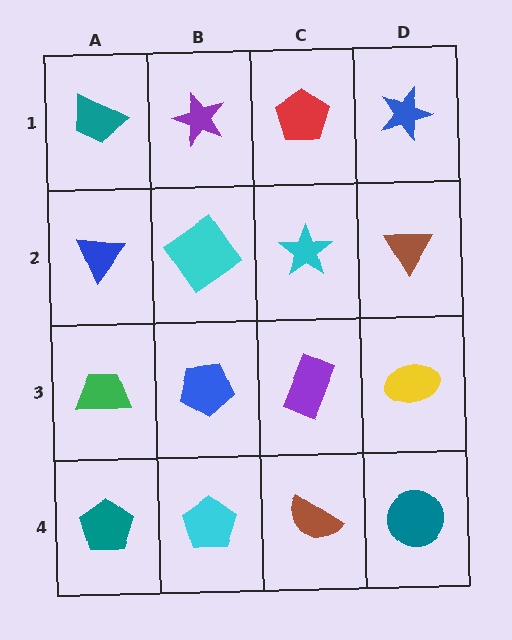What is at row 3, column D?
A yellow ellipse.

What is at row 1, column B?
A purple star.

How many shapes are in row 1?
4 shapes.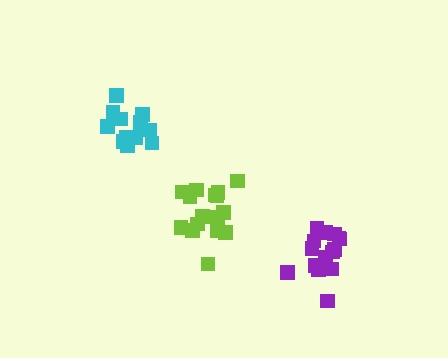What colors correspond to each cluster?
The clusters are colored: cyan, purple, lime.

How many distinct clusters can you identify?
There are 3 distinct clusters.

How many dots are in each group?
Group 1: 12 dots, Group 2: 15 dots, Group 3: 16 dots (43 total).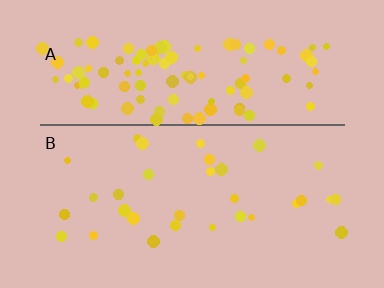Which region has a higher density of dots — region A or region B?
A (the top).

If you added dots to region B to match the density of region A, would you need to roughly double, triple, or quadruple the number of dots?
Approximately quadruple.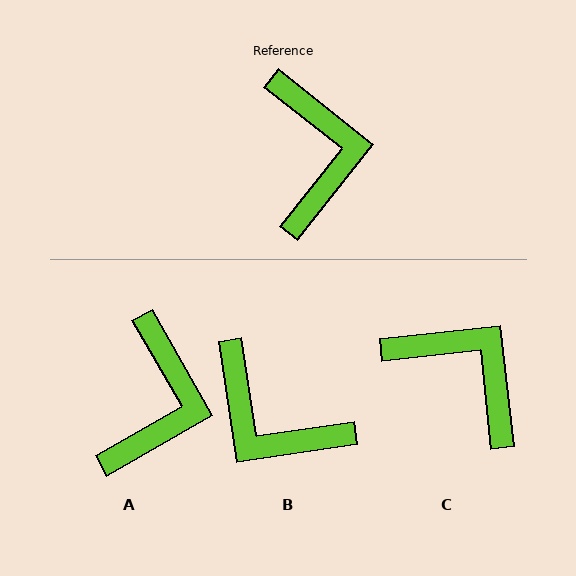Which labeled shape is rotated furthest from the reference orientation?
B, about 133 degrees away.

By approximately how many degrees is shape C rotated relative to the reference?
Approximately 45 degrees counter-clockwise.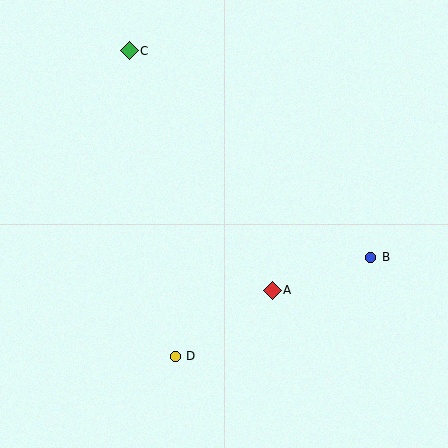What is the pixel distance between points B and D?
The distance between B and D is 219 pixels.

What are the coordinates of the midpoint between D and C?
The midpoint between D and C is at (152, 204).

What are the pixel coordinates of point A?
Point A is at (272, 290).